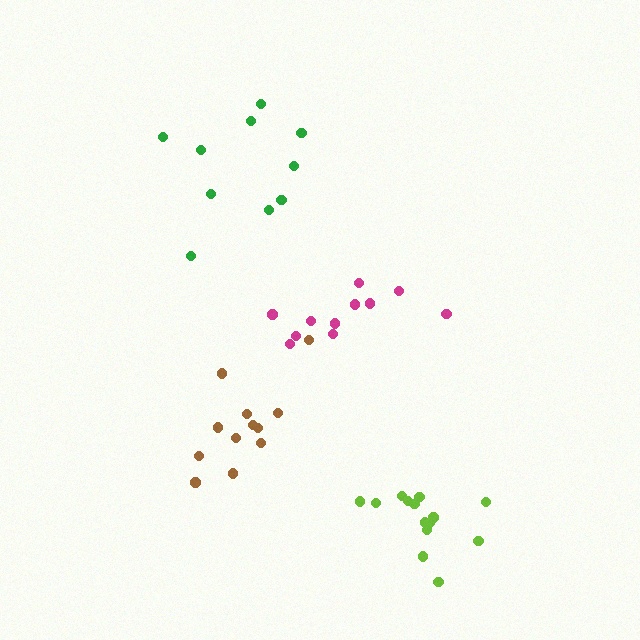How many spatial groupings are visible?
There are 4 spatial groupings.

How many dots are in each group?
Group 1: 14 dots, Group 2: 10 dots, Group 3: 12 dots, Group 4: 11 dots (47 total).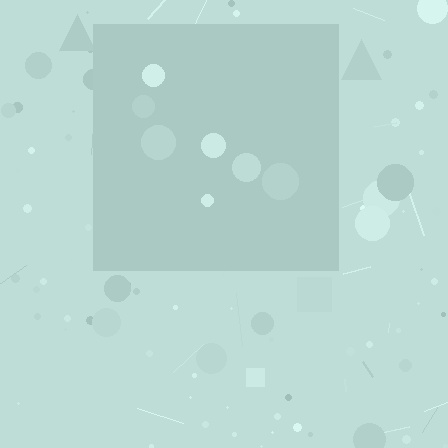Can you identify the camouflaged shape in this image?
The camouflaged shape is a square.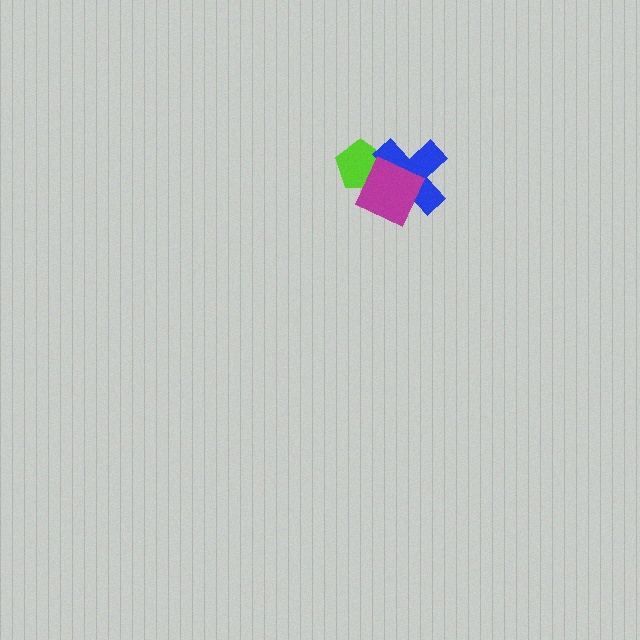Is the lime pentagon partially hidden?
Yes, it is partially covered by another shape.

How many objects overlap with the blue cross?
2 objects overlap with the blue cross.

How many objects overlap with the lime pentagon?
2 objects overlap with the lime pentagon.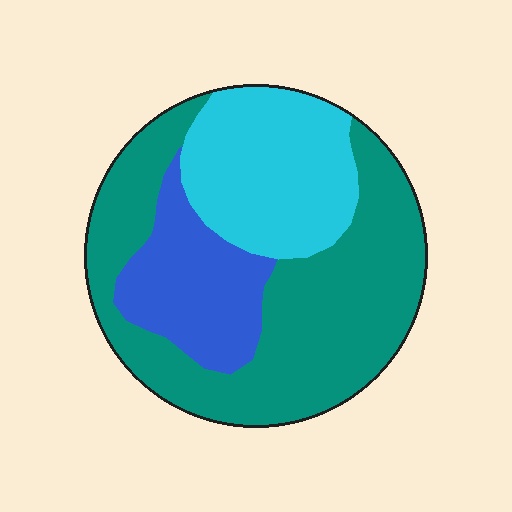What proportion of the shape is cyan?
Cyan takes up about one quarter (1/4) of the shape.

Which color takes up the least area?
Blue, at roughly 20%.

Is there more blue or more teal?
Teal.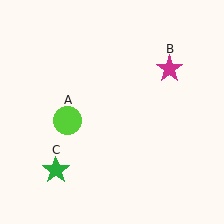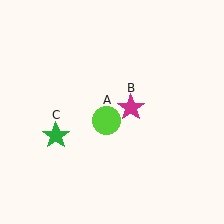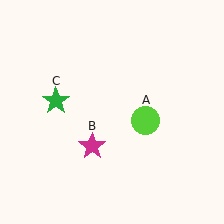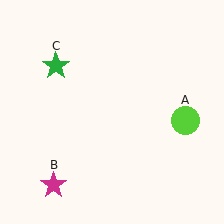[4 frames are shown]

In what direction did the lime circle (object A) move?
The lime circle (object A) moved right.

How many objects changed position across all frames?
3 objects changed position: lime circle (object A), magenta star (object B), green star (object C).